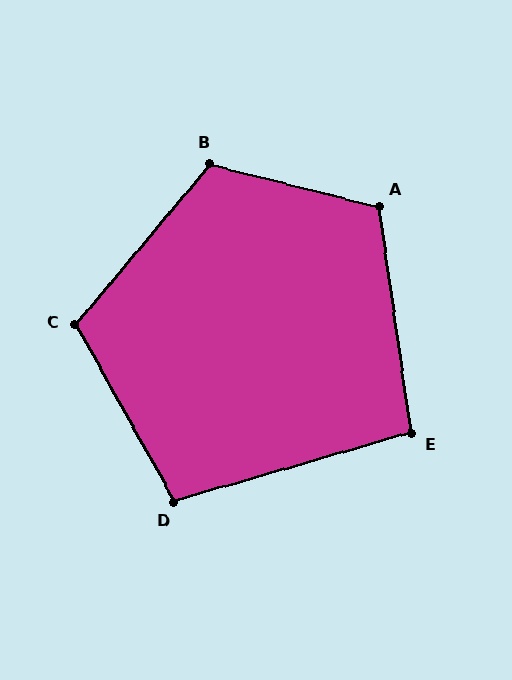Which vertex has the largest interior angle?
B, at approximately 116 degrees.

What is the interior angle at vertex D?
Approximately 103 degrees (obtuse).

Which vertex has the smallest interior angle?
E, at approximately 98 degrees.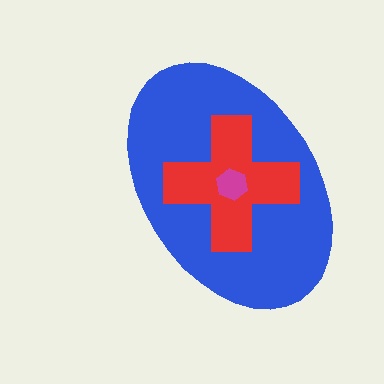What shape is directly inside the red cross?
The magenta hexagon.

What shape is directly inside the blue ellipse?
The red cross.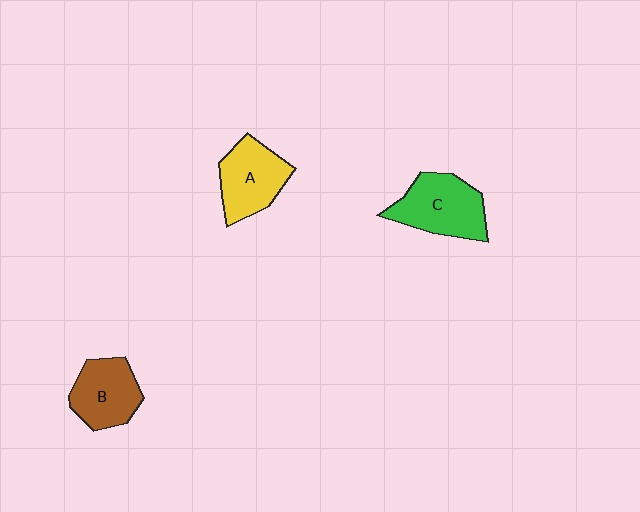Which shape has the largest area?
Shape C (green).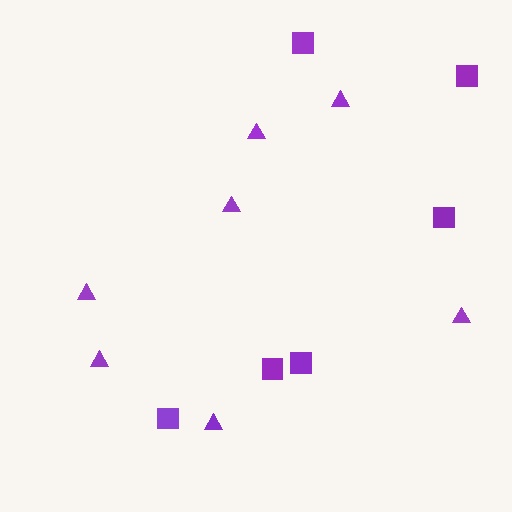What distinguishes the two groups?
There are 2 groups: one group of triangles (7) and one group of squares (6).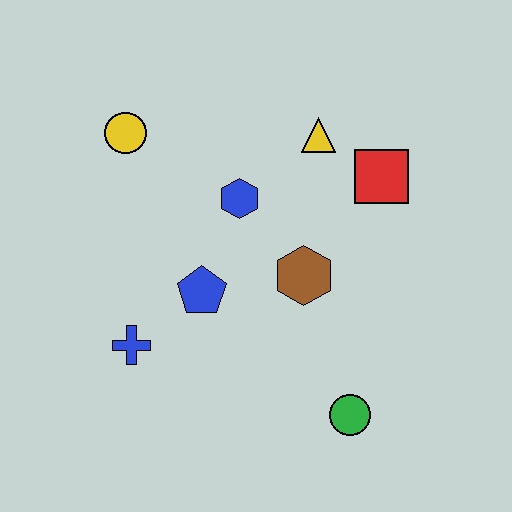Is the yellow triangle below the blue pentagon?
No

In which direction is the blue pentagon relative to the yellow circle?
The blue pentagon is below the yellow circle.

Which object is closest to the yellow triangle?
The red square is closest to the yellow triangle.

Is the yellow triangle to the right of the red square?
No